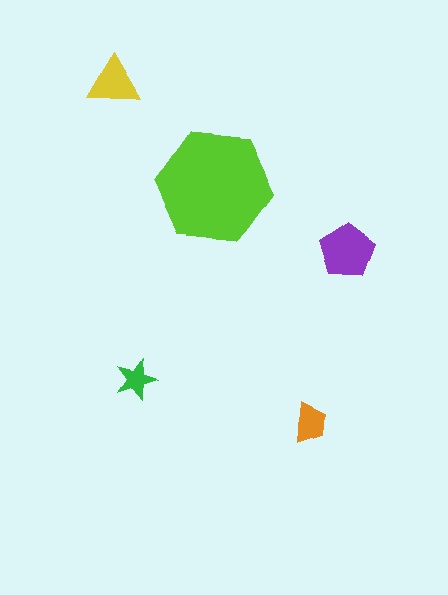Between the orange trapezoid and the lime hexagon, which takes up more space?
The lime hexagon.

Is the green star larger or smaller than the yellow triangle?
Smaller.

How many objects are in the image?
There are 5 objects in the image.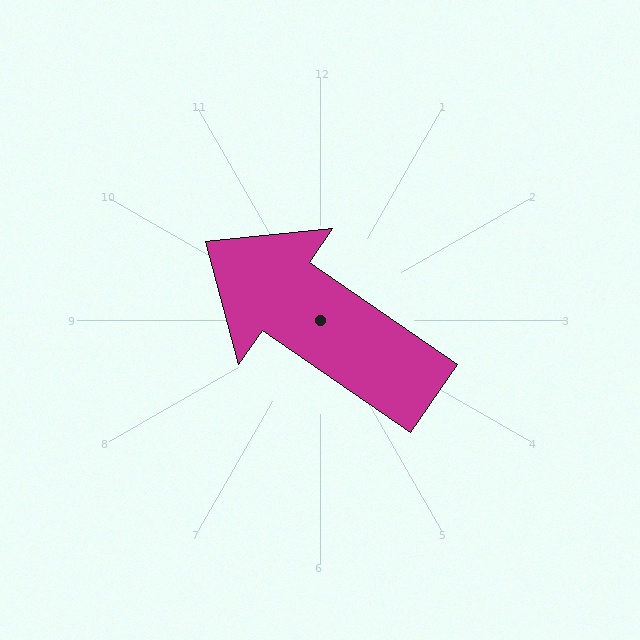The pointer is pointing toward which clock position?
Roughly 10 o'clock.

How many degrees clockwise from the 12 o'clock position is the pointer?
Approximately 305 degrees.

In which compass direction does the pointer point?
Northwest.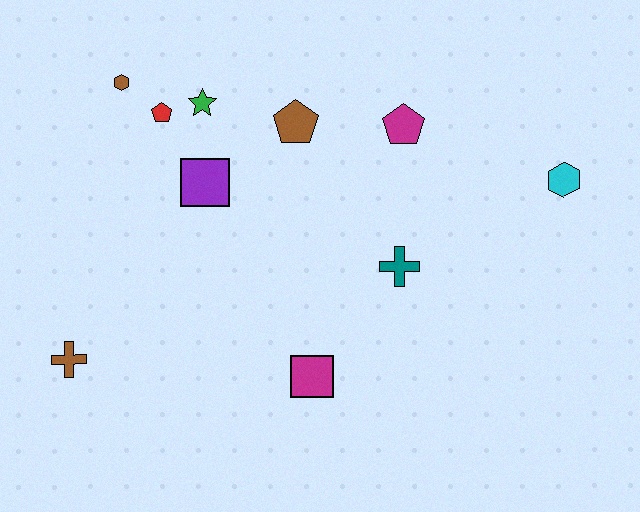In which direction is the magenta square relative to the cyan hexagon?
The magenta square is to the left of the cyan hexagon.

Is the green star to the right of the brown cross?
Yes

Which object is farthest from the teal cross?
The brown cross is farthest from the teal cross.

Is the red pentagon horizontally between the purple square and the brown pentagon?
No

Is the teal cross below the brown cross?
No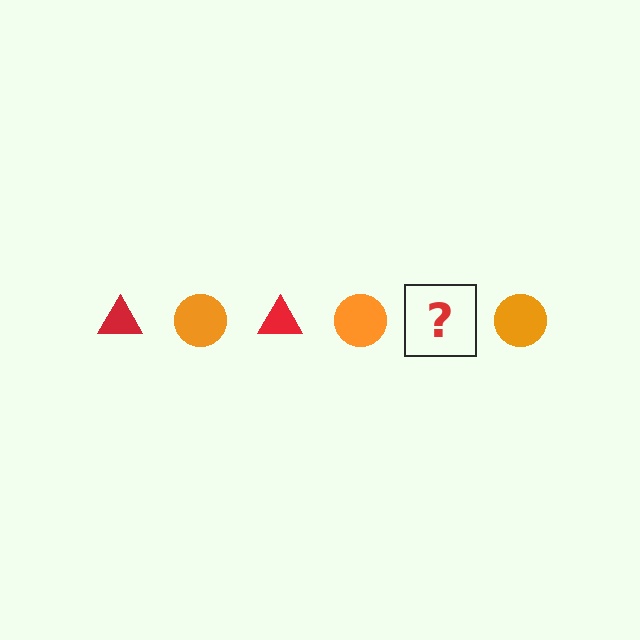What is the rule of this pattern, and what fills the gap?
The rule is that the pattern alternates between red triangle and orange circle. The gap should be filled with a red triangle.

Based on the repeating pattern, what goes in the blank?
The blank should be a red triangle.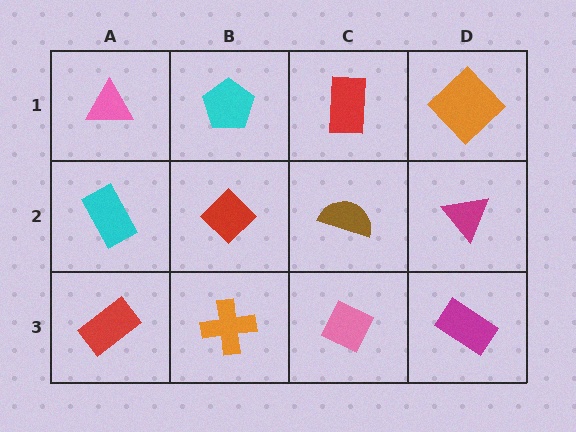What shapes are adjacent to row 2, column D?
An orange diamond (row 1, column D), a magenta rectangle (row 3, column D), a brown semicircle (row 2, column C).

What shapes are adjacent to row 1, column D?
A magenta triangle (row 2, column D), a red rectangle (row 1, column C).